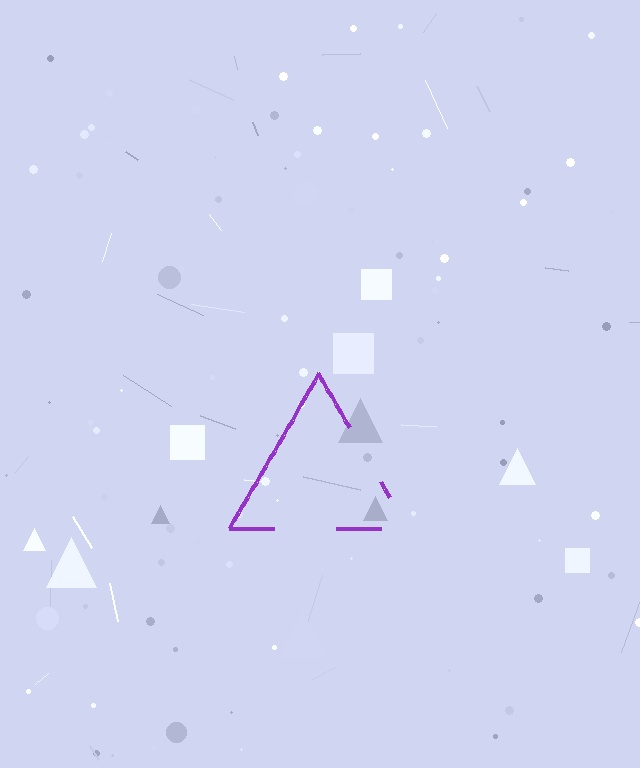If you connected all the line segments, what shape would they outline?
They would outline a triangle.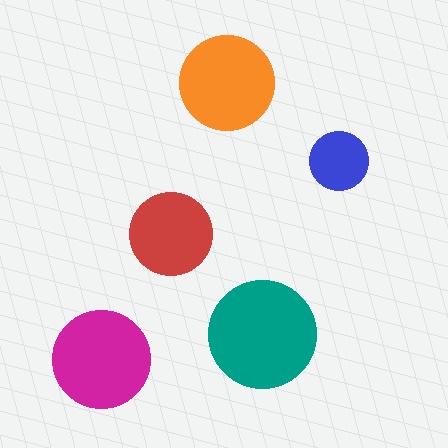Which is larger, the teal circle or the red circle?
The teal one.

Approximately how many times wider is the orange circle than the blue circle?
About 1.5 times wider.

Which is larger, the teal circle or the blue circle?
The teal one.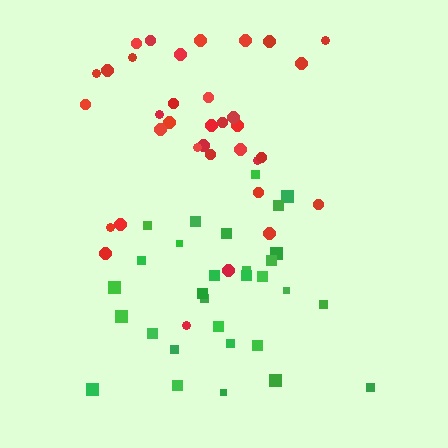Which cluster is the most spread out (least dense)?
Green.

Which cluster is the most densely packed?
Red.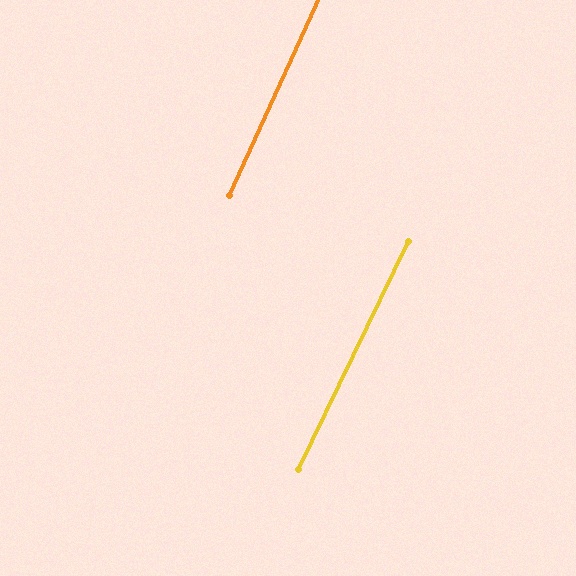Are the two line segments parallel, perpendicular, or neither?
Parallel — their directions differ by only 1.4°.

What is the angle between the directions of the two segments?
Approximately 1 degree.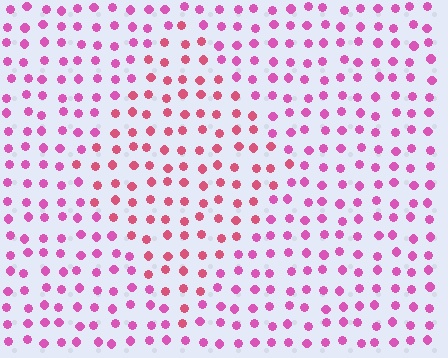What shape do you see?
I see a diamond.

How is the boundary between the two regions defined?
The boundary is defined purely by a slight shift in hue (about 27 degrees). Spacing, size, and orientation are identical on both sides.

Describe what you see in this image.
The image is filled with small pink elements in a uniform arrangement. A diamond-shaped region is visible where the elements are tinted to a slightly different hue, forming a subtle color boundary.